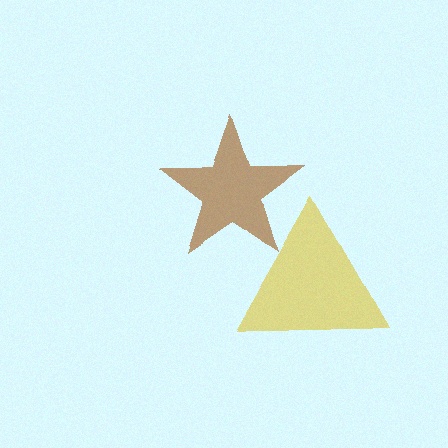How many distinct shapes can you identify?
There are 2 distinct shapes: a yellow triangle, a brown star.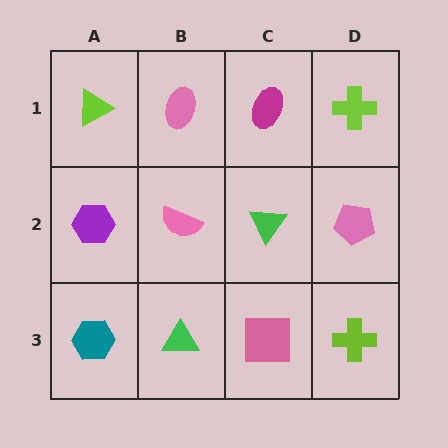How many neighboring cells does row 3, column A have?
2.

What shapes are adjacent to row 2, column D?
A lime cross (row 1, column D), a lime cross (row 3, column D), a green triangle (row 2, column C).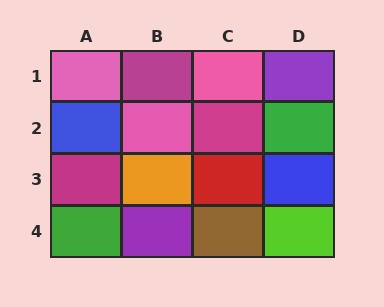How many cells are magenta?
3 cells are magenta.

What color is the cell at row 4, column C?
Brown.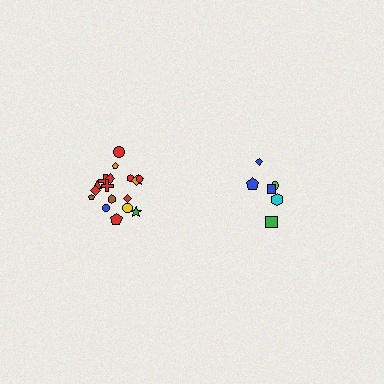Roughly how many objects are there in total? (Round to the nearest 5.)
Roughly 25 objects in total.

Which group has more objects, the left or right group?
The left group.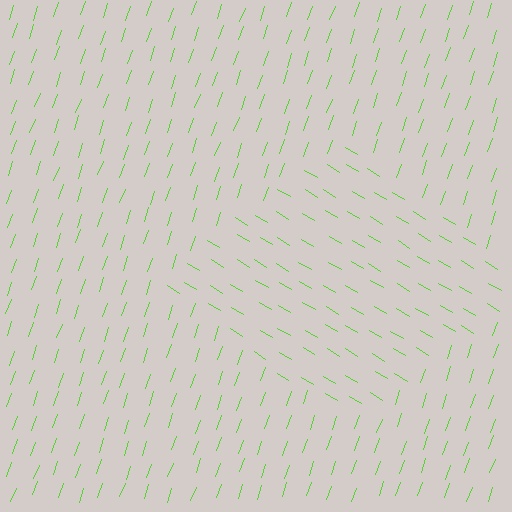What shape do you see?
I see a diamond.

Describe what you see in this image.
The image is filled with small lime line segments. A diamond region in the image has lines oriented differently from the surrounding lines, creating a visible texture boundary.